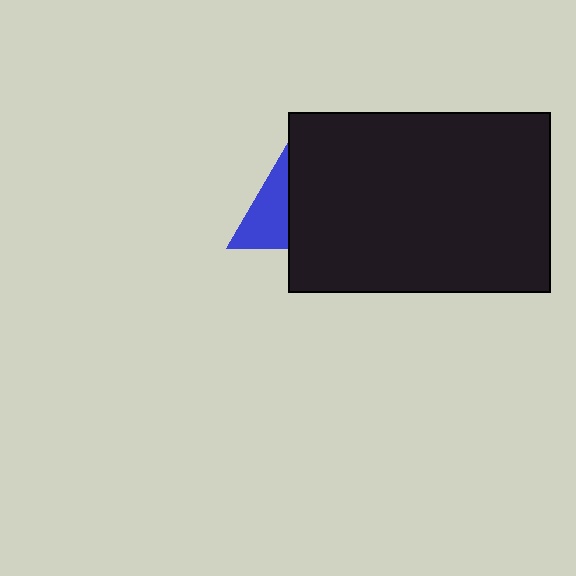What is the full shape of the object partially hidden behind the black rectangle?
The partially hidden object is a blue triangle.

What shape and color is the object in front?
The object in front is a black rectangle.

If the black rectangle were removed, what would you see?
You would see the complete blue triangle.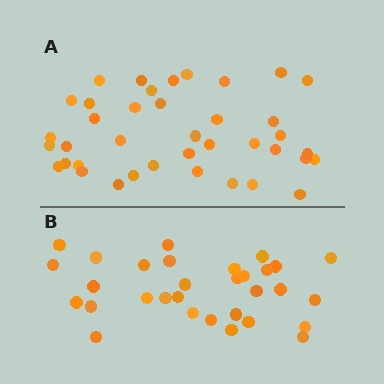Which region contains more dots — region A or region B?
Region A (the top region) has more dots.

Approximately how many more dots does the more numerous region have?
Region A has roughly 8 or so more dots than region B.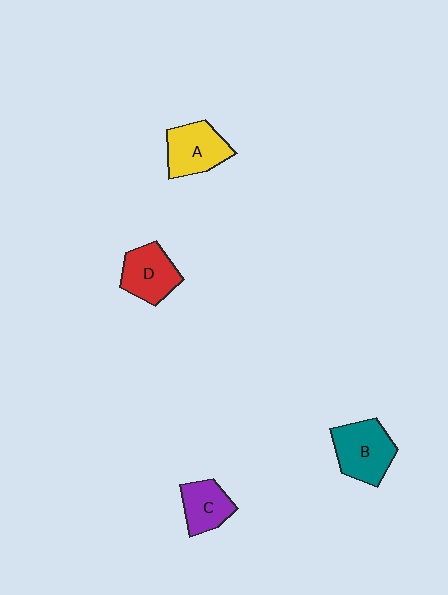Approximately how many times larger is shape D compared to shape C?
Approximately 1.2 times.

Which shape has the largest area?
Shape B (teal).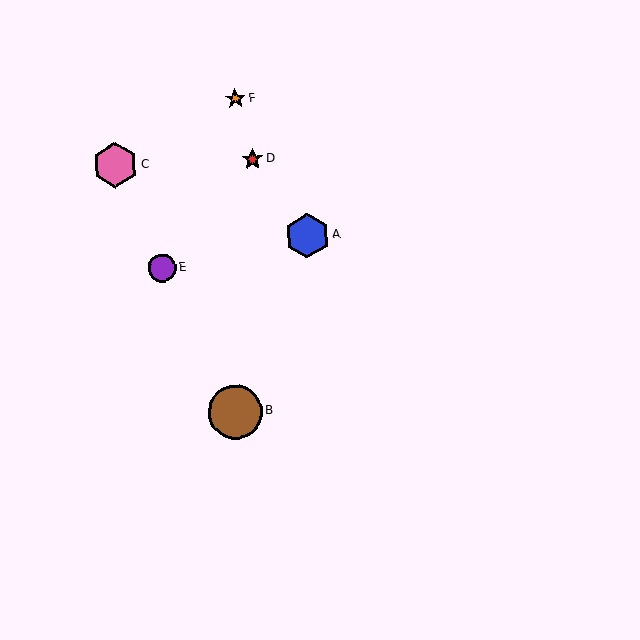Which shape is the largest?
The brown circle (labeled B) is the largest.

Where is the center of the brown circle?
The center of the brown circle is at (235, 412).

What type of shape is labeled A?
Shape A is a blue hexagon.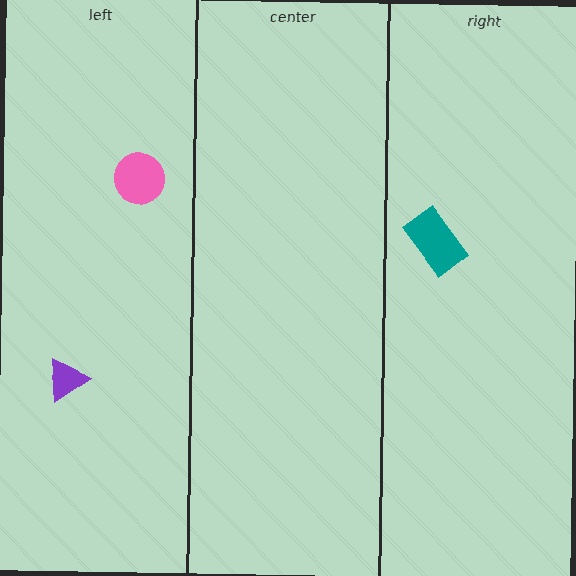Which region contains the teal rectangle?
The right region.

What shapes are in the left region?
The pink circle, the purple triangle.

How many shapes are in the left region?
2.